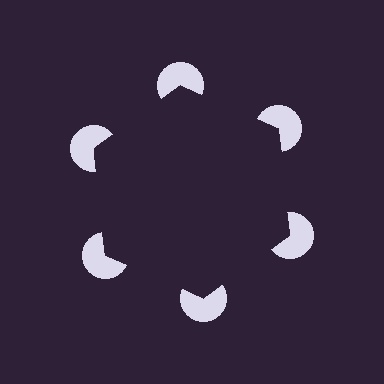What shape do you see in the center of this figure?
An illusory hexagon — its edges are inferred from the aligned wedge cuts in the pac-man discs, not physically drawn.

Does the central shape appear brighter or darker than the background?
It typically appears slightly darker than the background, even though no actual brightness change is drawn.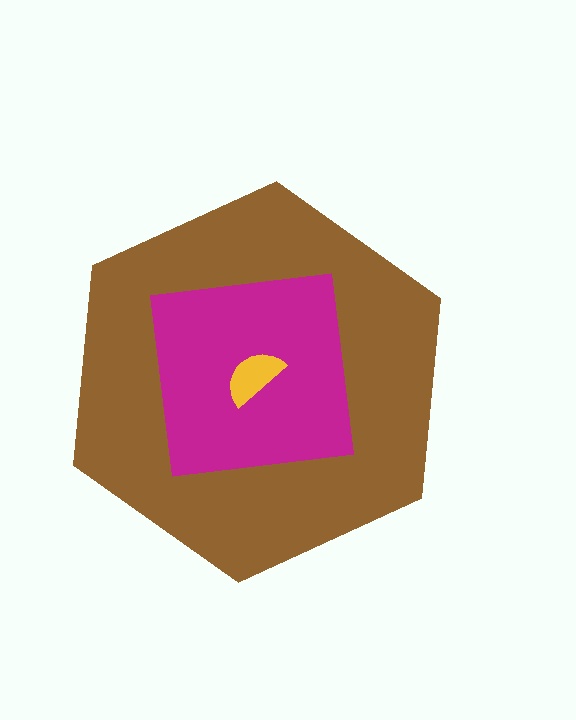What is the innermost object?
The yellow semicircle.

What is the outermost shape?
The brown hexagon.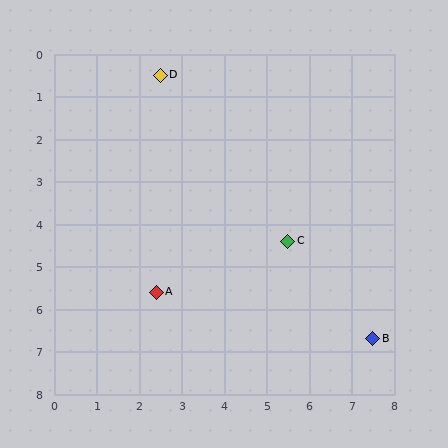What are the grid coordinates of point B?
Point B is at approximately (7.5, 6.7).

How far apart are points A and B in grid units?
Points A and B are about 5.2 grid units apart.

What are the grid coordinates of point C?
Point C is at approximately (5.5, 4.4).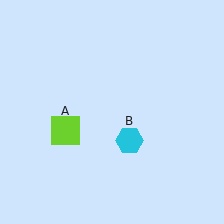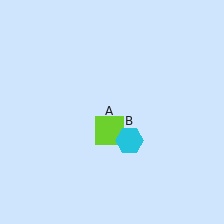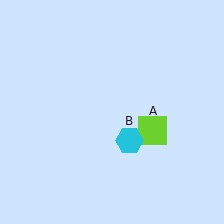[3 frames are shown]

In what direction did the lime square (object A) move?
The lime square (object A) moved right.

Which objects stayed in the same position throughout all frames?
Cyan hexagon (object B) remained stationary.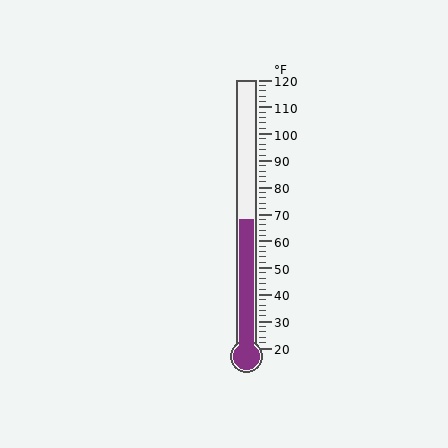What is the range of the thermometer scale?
The thermometer scale ranges from 20°F to 120°F.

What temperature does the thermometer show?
The thermometer shows approximately 68°F.